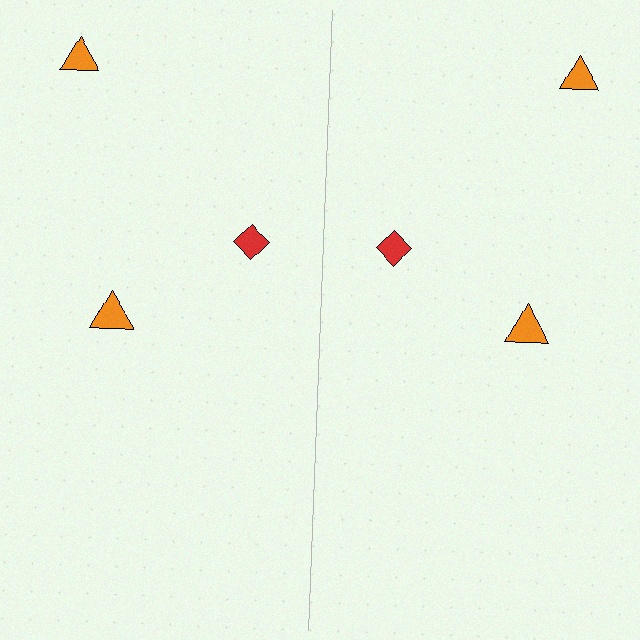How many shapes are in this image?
There are 6 shapes in this image.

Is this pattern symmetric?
Yes, this pattern has bilateral (reflection) symmetry.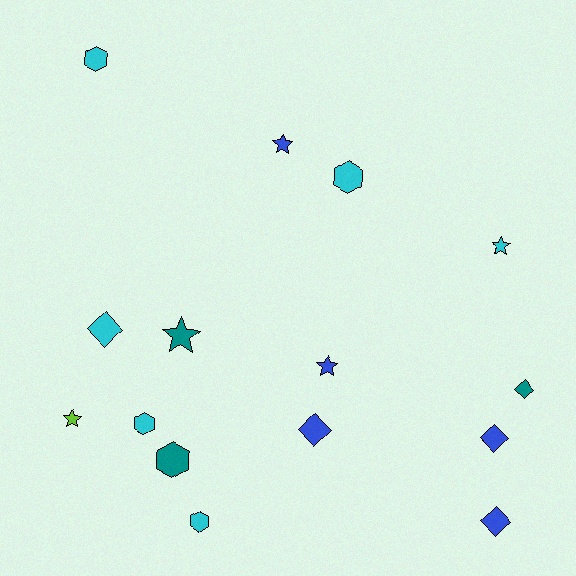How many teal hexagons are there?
There is 1 teal hexagon.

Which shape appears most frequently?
Star, with 5 objects.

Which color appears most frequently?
Cyan, with 6 objects.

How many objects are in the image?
There are 15 objects.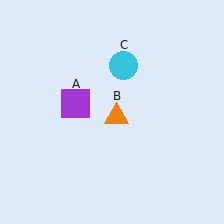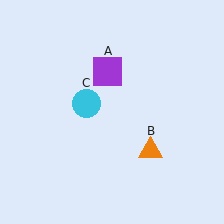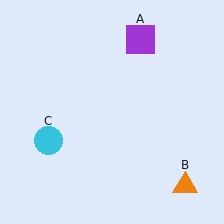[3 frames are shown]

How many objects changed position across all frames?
3 objects changed position: purple square (object A), orange triangle (object B), cyan circle (object C).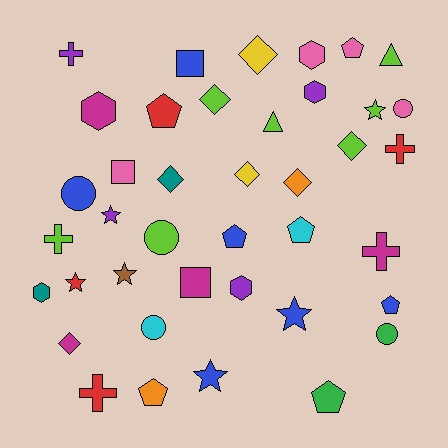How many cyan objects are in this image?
There are 2 cyan objects.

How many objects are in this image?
There are 40 objects.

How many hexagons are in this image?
There are 5 hexagons.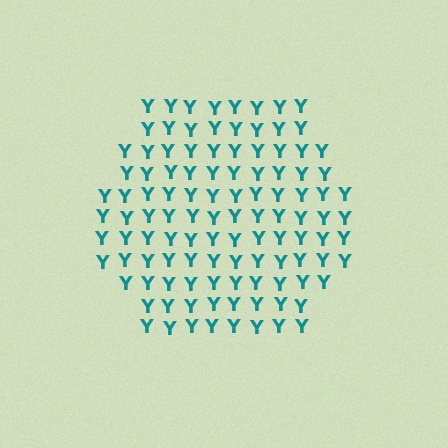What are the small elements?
The small elements are letter Y's.